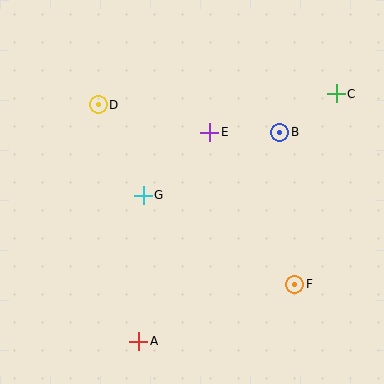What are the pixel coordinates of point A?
Point A is at (139, 341).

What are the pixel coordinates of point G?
Point G is at (143, 195).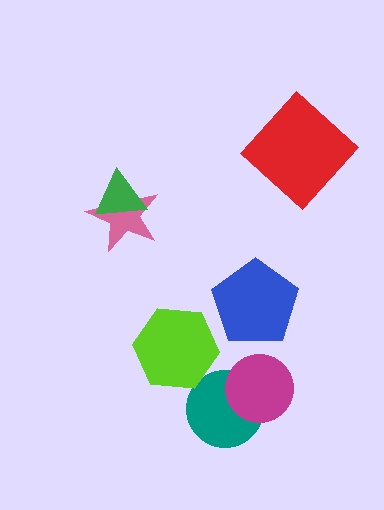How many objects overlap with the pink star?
1 object overlaps with the pink star.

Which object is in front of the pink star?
The green triangle is in front of the pink star.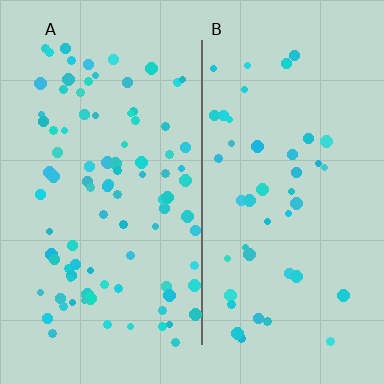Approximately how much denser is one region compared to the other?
Approximately 2.1× — region A over region B.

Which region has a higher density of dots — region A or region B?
A (the left).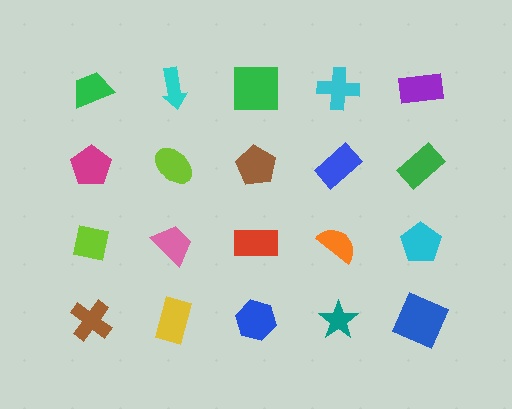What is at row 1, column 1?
A green trapezoid.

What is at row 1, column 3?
A green square.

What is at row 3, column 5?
A cyan pentagon.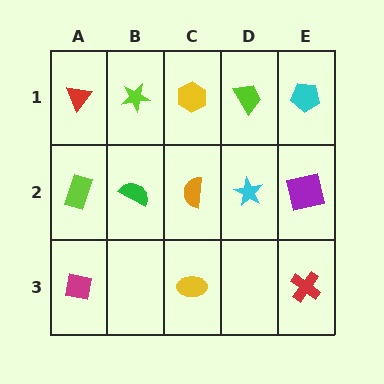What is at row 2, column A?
A lime rectangle.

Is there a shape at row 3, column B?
No, that cell is empty.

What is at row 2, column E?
A purple square.